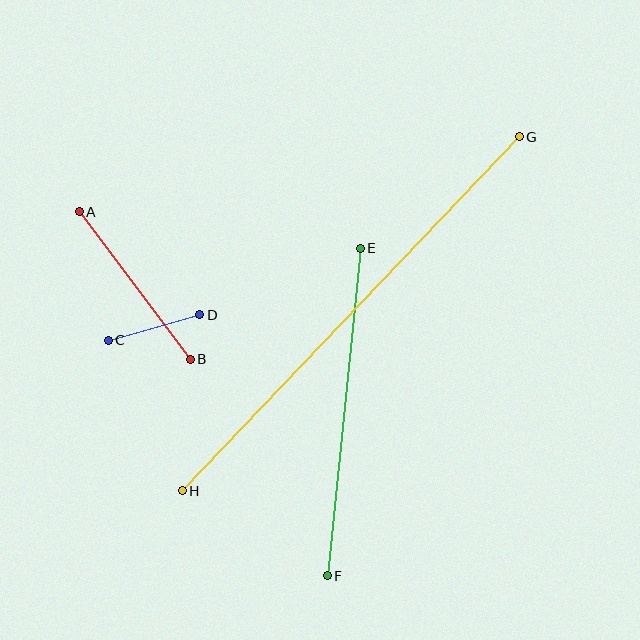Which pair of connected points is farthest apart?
Points G and H are farthest apart.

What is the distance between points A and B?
The distance is approximately 184 pixels.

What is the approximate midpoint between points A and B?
The midpoint is at approximately (135, 285) pixels.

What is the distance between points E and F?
The distance is approximately 329 pixels.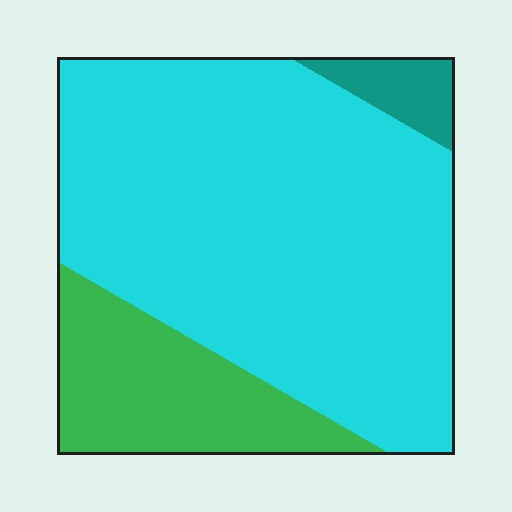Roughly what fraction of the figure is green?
Green covers 20% of the figure.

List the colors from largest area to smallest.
From largest to smallest: cyan, green, teal.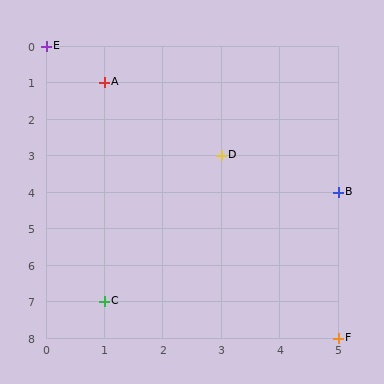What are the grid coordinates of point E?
Point E is at grid coordinates (0, 0).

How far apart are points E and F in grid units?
Points E and F are 5 columns and 8 rows apart (about 9.4 grid units diagonally).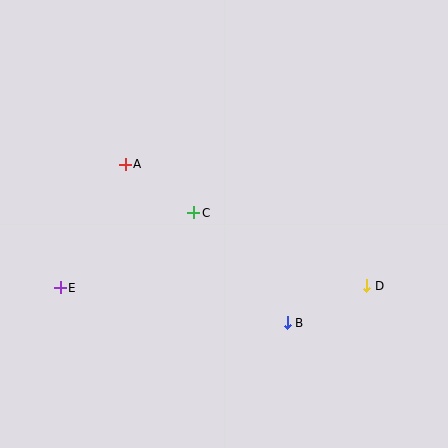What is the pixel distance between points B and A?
The distance between B and A is 226 pixels.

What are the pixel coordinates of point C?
Point C is at (194, 213).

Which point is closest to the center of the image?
Point C at (194, 213) is closest to the center.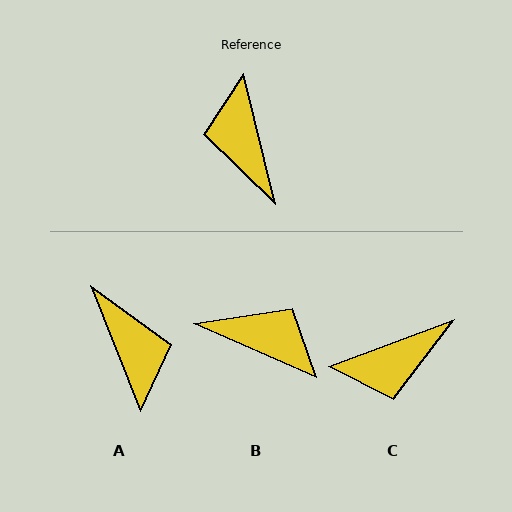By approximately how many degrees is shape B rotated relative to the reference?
Approximately 127 degrees clockwise.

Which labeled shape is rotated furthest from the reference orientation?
A, about 172 degrees away.